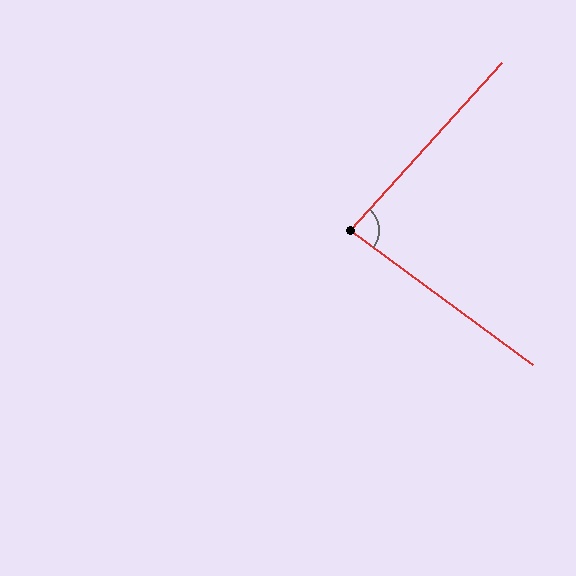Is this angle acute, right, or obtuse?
It is acute.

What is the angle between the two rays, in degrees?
Approximately 84 degrees.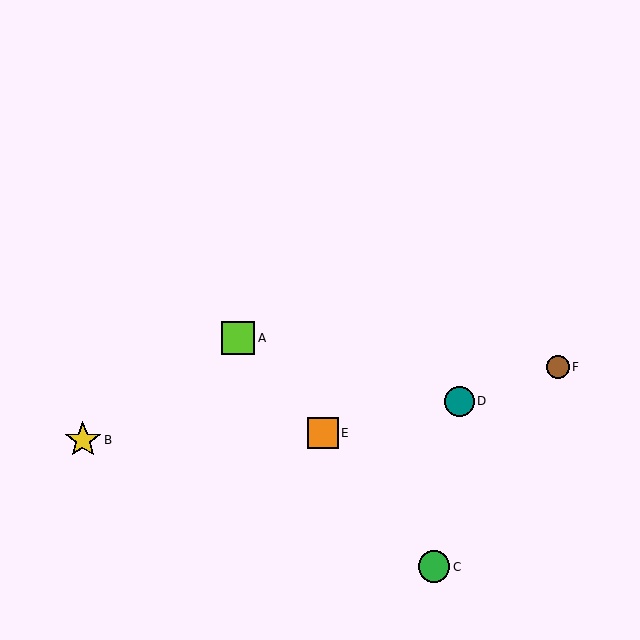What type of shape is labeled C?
Shape C is a green circle.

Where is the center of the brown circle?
The center of the brown circle is at (558, 367).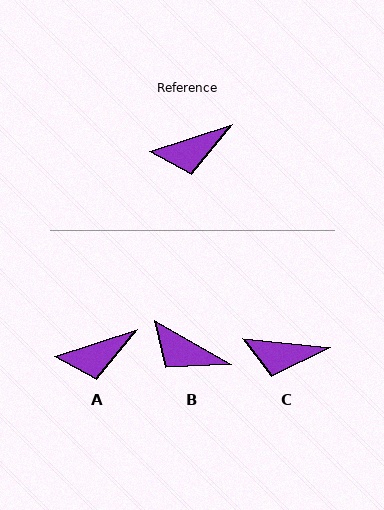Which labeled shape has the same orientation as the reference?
A.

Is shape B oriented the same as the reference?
No, it is off by about 48 degrees.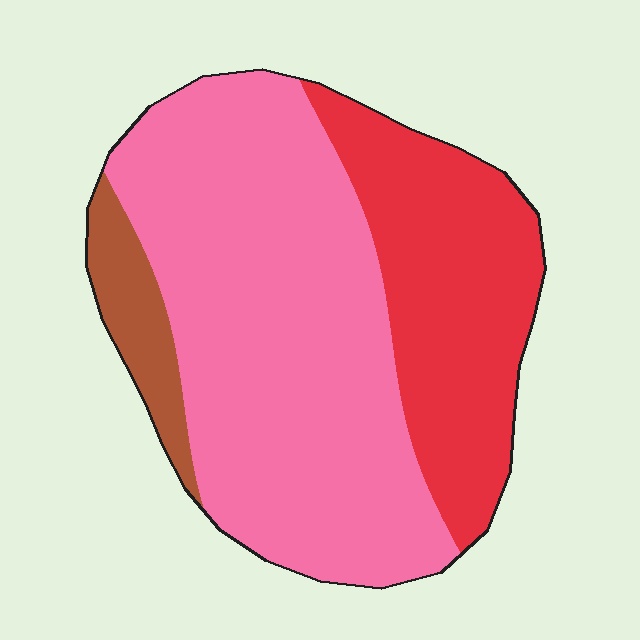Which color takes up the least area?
Brown, at roughly 10%.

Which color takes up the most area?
Pink, at roughly 60%.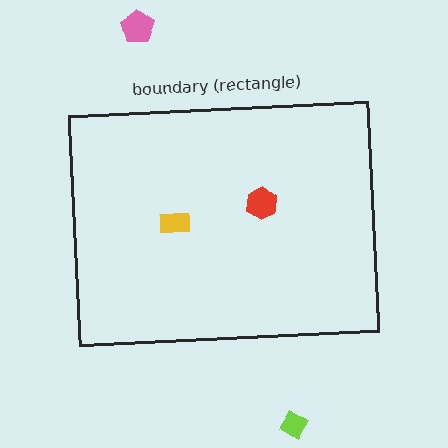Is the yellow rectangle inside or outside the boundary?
Inside.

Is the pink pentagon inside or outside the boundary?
Outside.